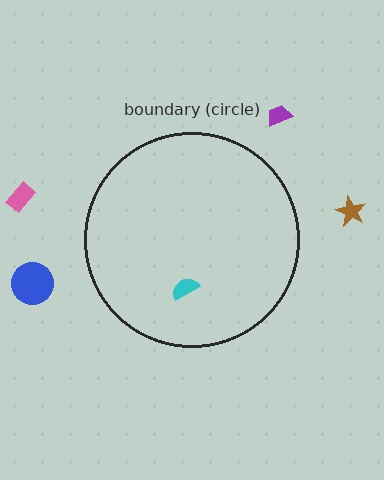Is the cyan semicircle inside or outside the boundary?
Inside.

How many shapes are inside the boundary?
1 inside, 4 outside.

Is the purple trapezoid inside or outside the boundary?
Outside.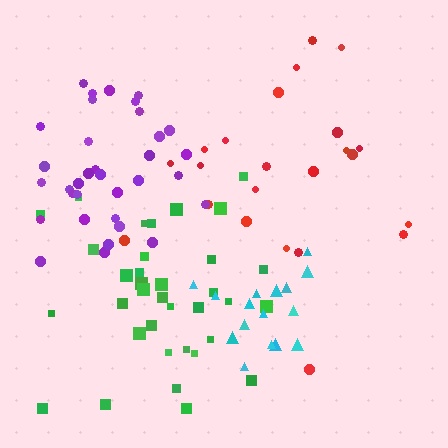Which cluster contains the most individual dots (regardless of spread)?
Green (35).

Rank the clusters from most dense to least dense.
cyan, purple, green, red.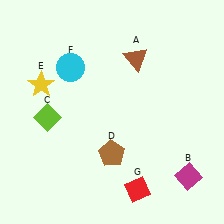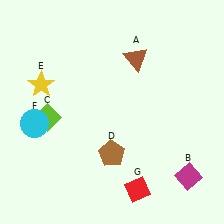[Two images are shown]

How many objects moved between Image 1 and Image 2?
1 object moved between the two images.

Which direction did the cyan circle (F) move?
The cyan circle (F) moved down.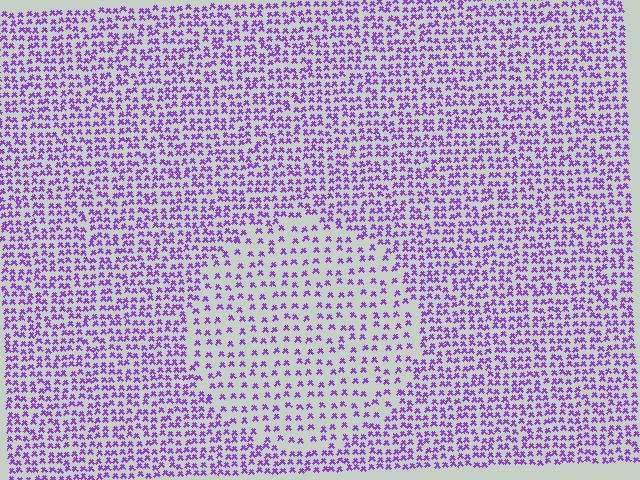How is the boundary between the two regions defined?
The boundary is defined by a change in element density (approximately 1.9x ratio). All elements are the same color, size, and shape.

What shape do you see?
I see a circle.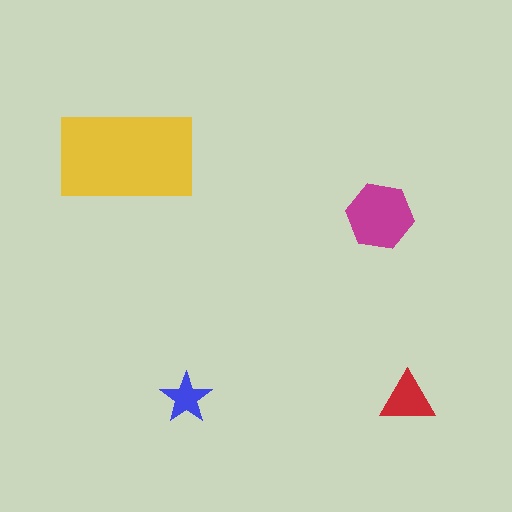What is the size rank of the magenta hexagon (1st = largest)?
2nd.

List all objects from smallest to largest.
The blue star, the red triangle, the magenta hexagon, the yellow rectangle.